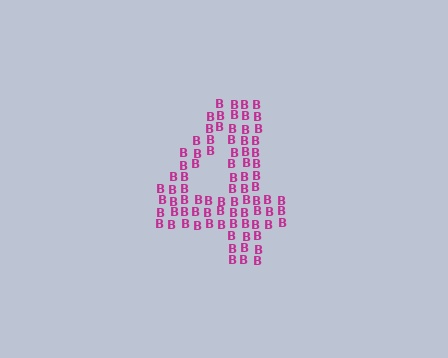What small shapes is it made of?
It is made of small letter B's.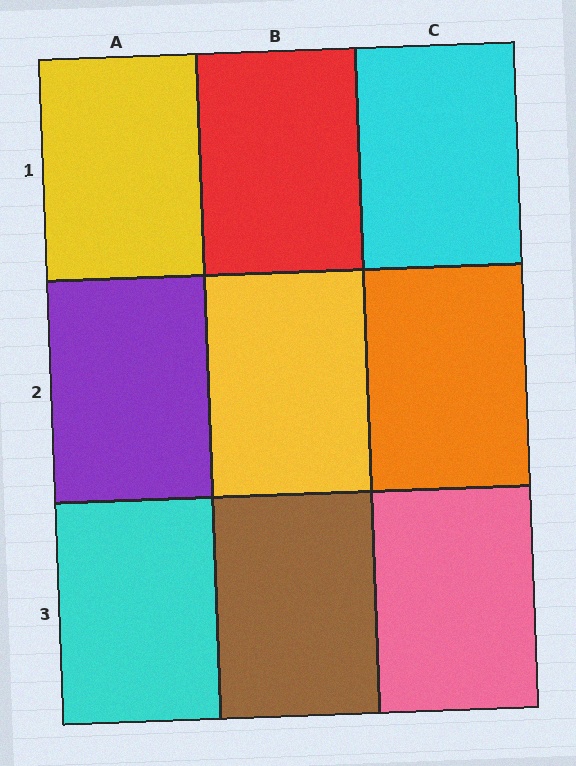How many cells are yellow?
2 cells are yellow.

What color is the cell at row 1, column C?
Cyan.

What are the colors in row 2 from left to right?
Purple, yellow, orange.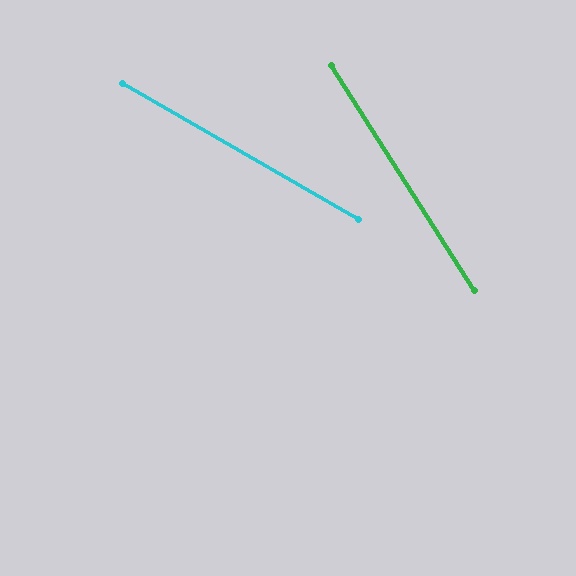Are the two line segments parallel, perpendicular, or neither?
Neither parallel nor perpendicular — they differ by about 28°.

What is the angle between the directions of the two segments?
Approximately 28 degrees.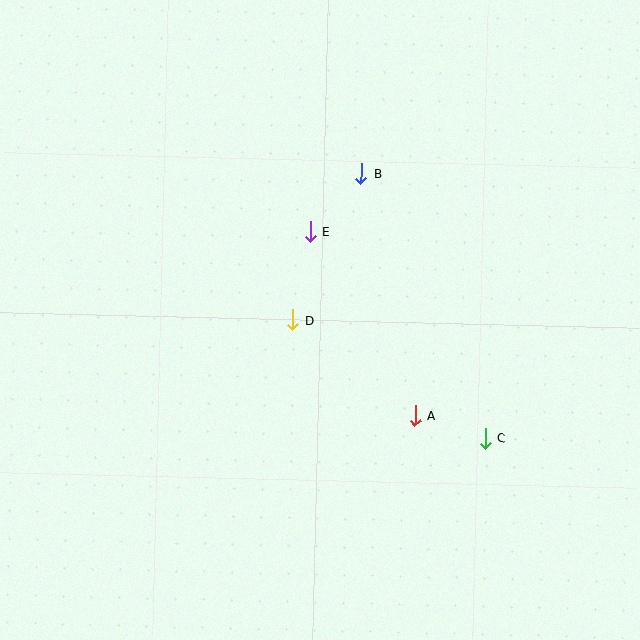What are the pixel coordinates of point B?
Point B is at (362, 174).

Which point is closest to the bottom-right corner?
Point C is closest to the bottom-right corner.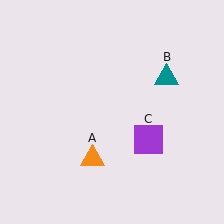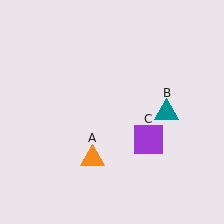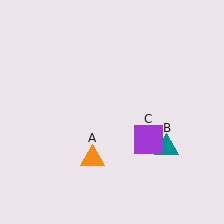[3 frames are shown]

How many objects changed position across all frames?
1 object changed position: teal triangle (object B).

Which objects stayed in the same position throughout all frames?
Orange triangle (object A) and purple square (object C) remained stationary.